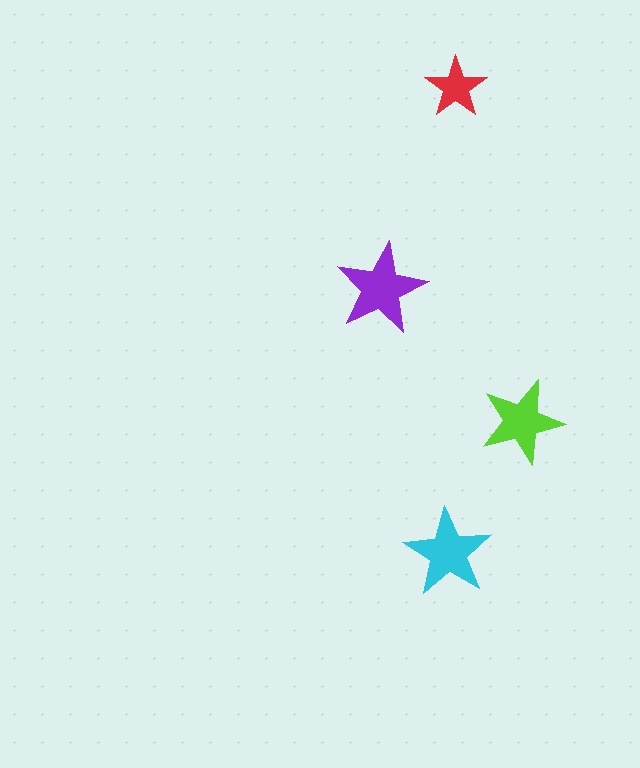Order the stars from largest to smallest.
the purple one, the cyan one, the lime one, the red one.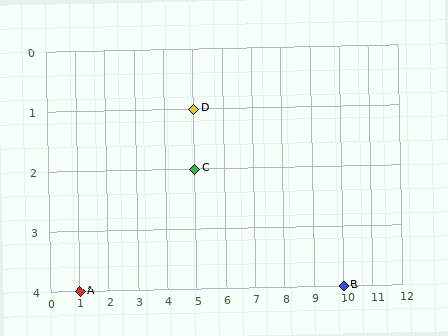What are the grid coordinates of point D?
Point D is at grid coordinates (5, 1).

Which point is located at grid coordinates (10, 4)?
Point B is at (10, 4).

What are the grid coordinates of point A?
Point A is at grid coordinates (1, 4).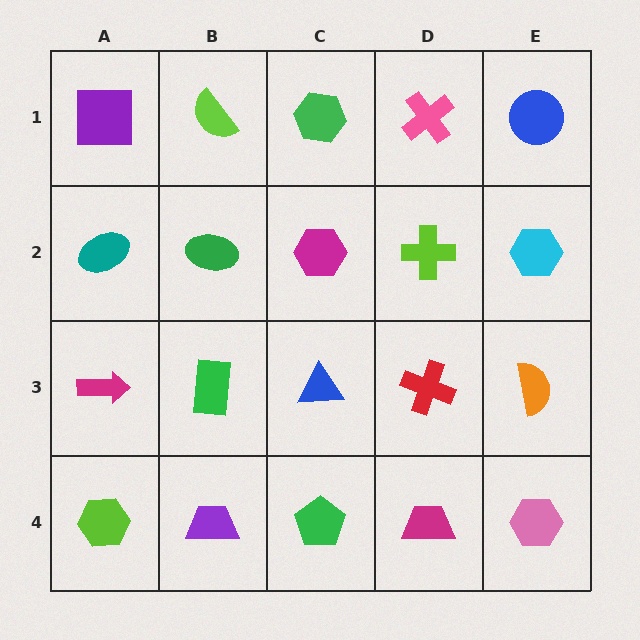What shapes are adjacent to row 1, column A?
A teal ellipse (row 2, column A), a lime semicircle (row 1, column B).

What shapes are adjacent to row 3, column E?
A cyan hexagon (row 2, column E), a pink hexagon (row 4, column E), a red cross (row 3, column D).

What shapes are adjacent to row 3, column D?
A lime cross (row 2, column D), a magenta trapezoid (row 4, column D), a blue triangle (row 3, column C), an orange semicircle (row 3, column E).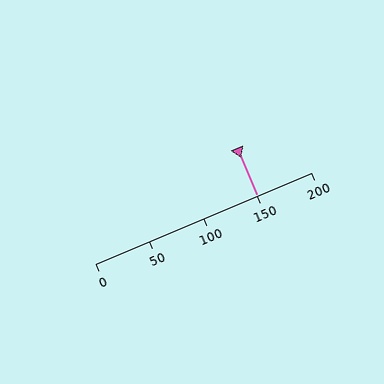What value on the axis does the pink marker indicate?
The marker indicates approximately 150.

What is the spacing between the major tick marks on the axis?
The major ticks are spaced 50 apart.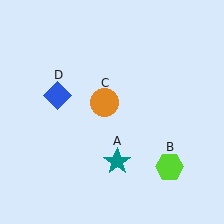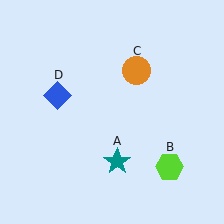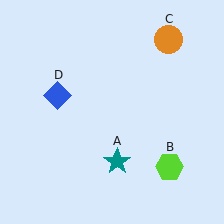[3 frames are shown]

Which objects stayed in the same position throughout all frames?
Teal star (object A) and lime hexagon (object B) and blue diamond (object D) remained stationary.